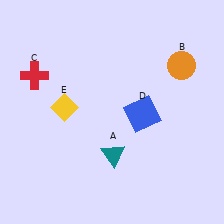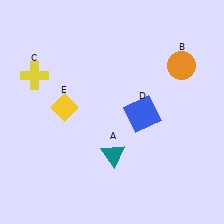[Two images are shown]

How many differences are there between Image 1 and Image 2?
There is 1 difference between the two images.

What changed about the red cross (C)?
In Image 1, C is red. In Image 2, it changed to yellow.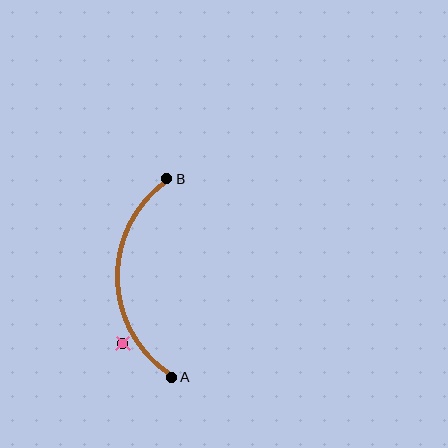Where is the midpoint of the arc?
The arc midpoint is the point on the curve farthest from the straight line joining A and B. It sits to the left of that line.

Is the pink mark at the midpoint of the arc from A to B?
No — the pink mark does not lie on the arc at all. It sits slightly outside the curve.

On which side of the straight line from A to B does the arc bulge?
The arc bulges to the left of the straight line connecting A and B.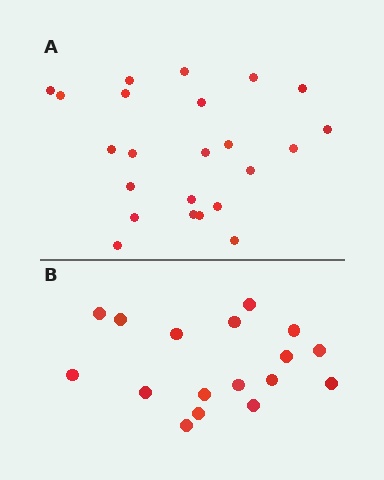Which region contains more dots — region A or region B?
Region A (the top region) has more dots.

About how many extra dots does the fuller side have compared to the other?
Region A has about 6 more dots than region B.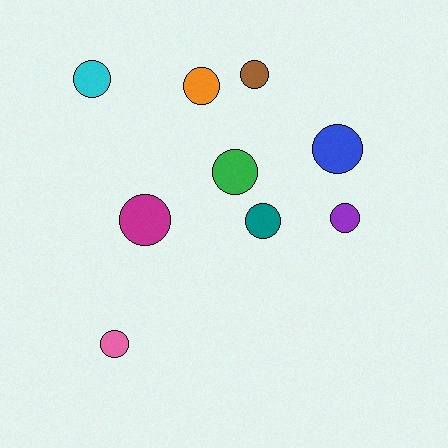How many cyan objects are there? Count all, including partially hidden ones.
There is 1 cyan object.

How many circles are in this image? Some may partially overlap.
There are 9 circles.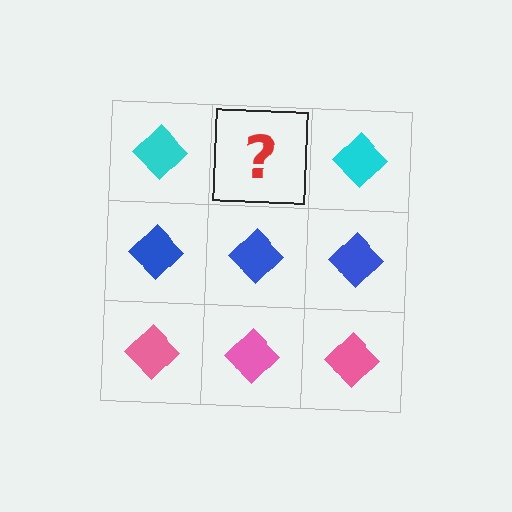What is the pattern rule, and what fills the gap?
The rule is that each row has a consistent color. The gap should be filled with a cyan diamond.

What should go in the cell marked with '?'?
The missing cell should contain a cyan diamond.